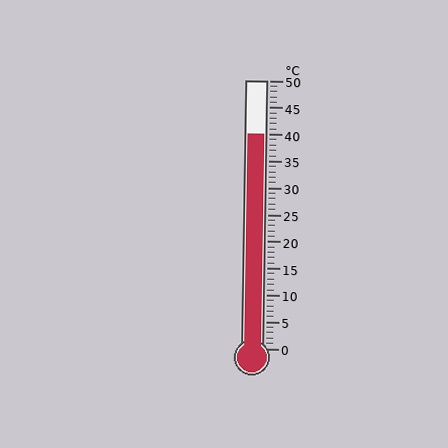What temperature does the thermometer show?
The thermometer shows approximately 40°C.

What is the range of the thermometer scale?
The thermometer scale ranges from 0°C to 50°C.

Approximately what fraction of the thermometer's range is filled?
The thermometer is filled to approximately 80% of its range.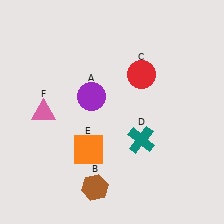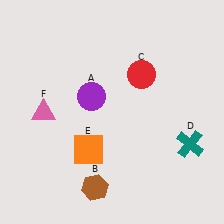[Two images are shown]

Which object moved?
The teal cross (D) moved right.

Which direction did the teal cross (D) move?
The teal cross (D) moved right.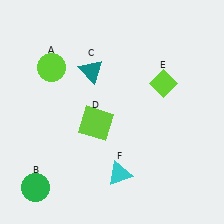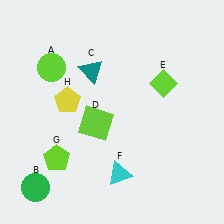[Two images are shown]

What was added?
A lime pentagon (G), a yellow pentagon (H) were added in Image 2.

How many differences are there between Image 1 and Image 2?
There are 2 differences between the two images.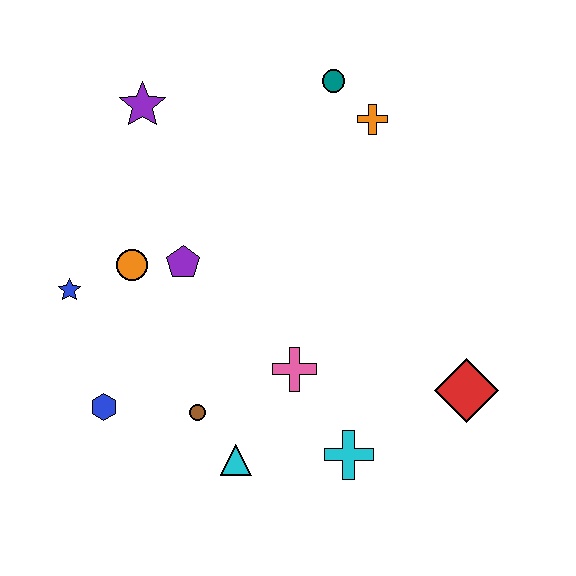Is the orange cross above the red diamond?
Yes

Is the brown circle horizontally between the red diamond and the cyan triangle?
No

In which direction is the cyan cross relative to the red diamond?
The cyan cross is to the left of the red diamond.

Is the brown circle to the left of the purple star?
No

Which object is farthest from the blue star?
The red diamond is farthest from the blue star.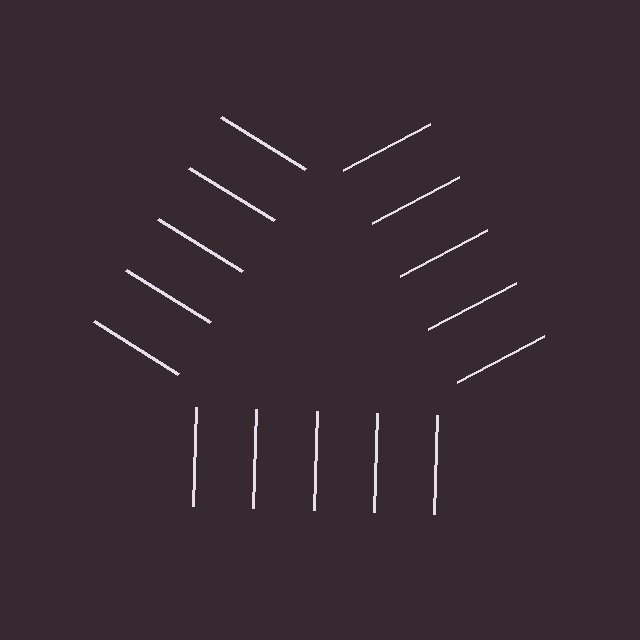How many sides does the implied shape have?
3 sides — the line-ends trace a triangle.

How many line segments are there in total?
15 — 5 along each of the 3 edges.